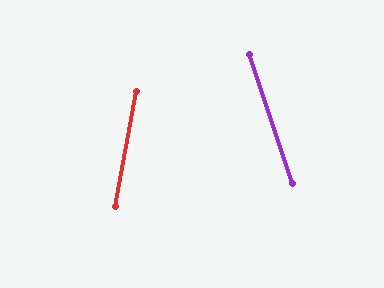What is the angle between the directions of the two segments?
Approximately 29 degrees.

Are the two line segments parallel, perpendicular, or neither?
Neither parallel nor perpendicular — they differ by about 29°.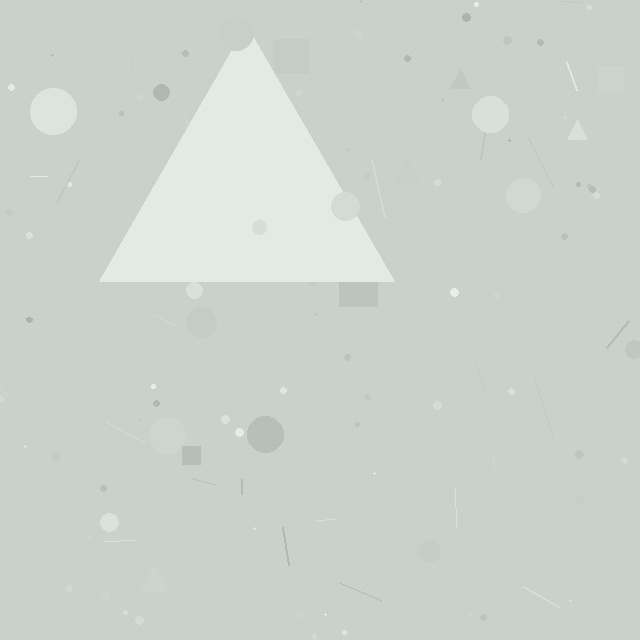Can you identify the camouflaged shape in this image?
The camouflaged shape is a triangle.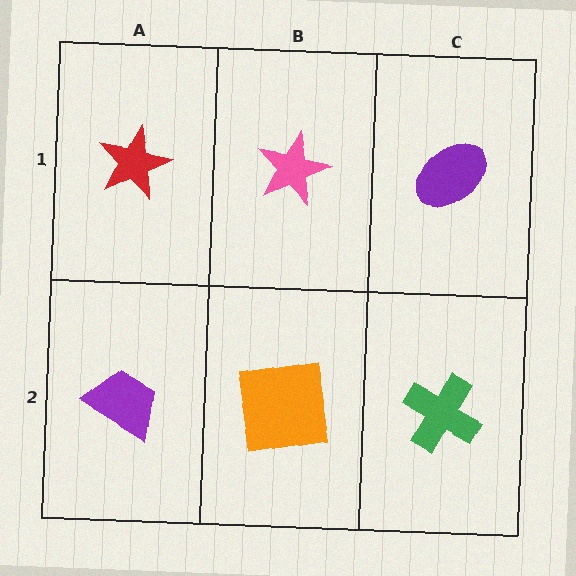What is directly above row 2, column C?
A purple ellipse.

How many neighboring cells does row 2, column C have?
2.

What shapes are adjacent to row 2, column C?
A purple ellipse (row 1, column C), an orange square (row 2, column B).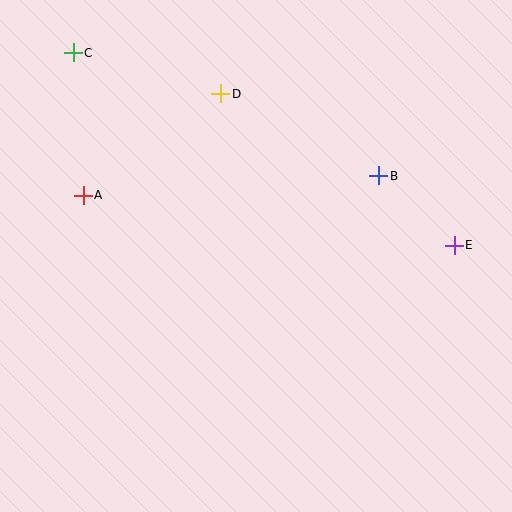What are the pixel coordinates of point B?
Point B is at (379, 176).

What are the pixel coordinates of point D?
Point D is at (221, 94).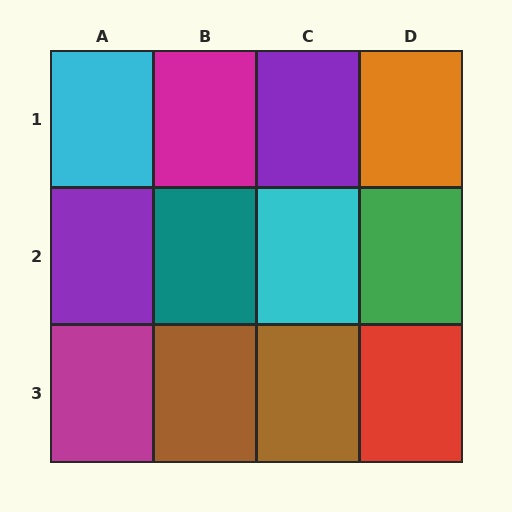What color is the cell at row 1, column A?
Cyan.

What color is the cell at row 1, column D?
Orange.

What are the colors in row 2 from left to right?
Purple, teal, cyan, green.